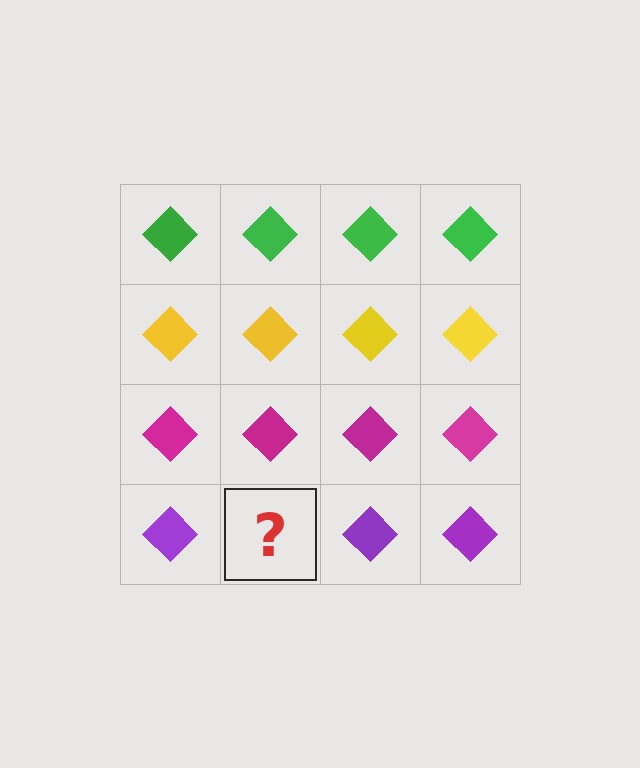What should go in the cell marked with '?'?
The missing cell should contain a purple diamond.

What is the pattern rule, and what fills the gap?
The rule is that each row has a consistent color. The gap should be filled with a purple diamond.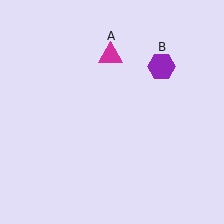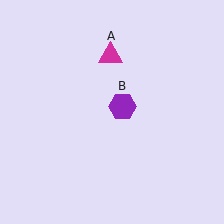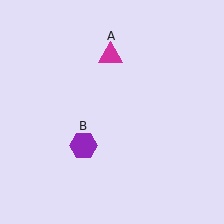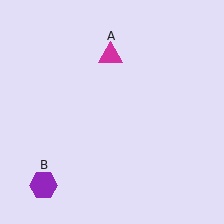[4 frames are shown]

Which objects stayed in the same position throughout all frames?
Magenta triangle (object A) remained stationary.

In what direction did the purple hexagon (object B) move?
The purple hexagon (object B) moved down and to the left.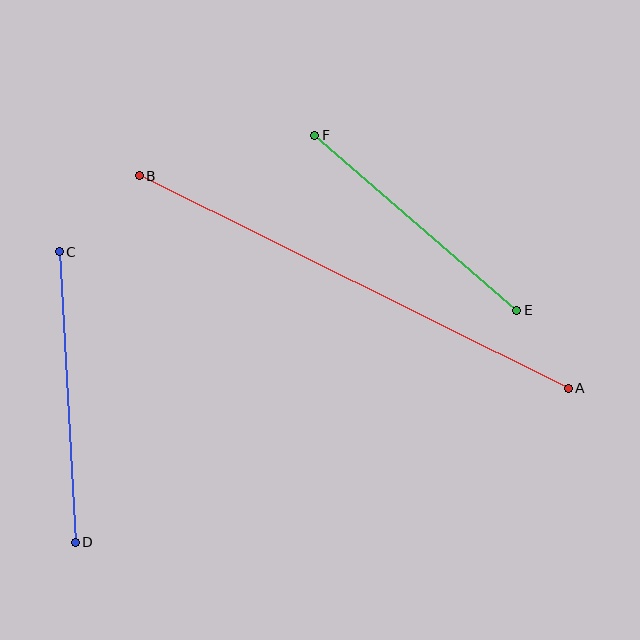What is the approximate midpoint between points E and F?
The midpoint is at approximately (416, 223) pixels.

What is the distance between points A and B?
The distance is approximately 479 pixels.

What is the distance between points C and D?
The distance is approximately 291 pixels.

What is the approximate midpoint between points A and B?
The midpoint is at approximately (354, 282) pixels.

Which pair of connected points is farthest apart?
Points A and B are farthest apart.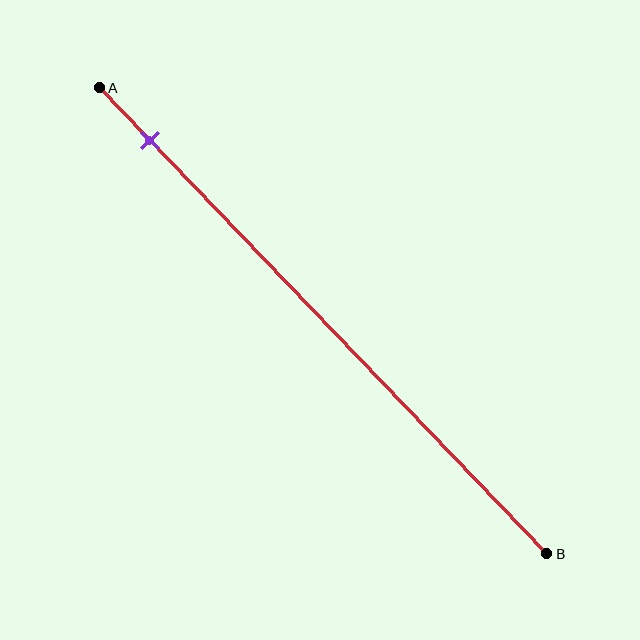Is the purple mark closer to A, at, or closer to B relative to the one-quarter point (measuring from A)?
The purple mark is closer to point A than the one-quarter point of segment AB.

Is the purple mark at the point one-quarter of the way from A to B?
No, the mark is at about 10% from A, not at the 25% one-quarter point.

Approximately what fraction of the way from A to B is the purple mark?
The purple mark is approximately 10% of the way from A to B.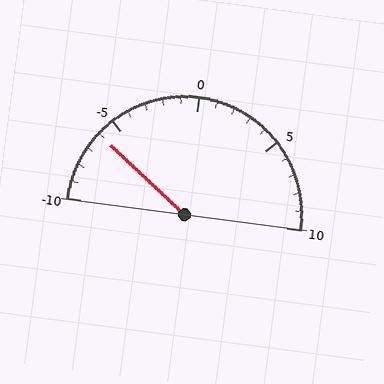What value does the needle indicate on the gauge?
The needle indicates approximately -6.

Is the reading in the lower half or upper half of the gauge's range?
The reading is in the lower half of the range (-10 to 10).